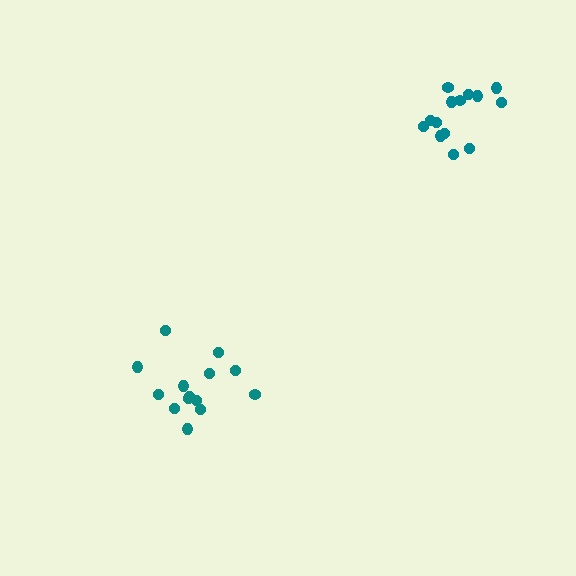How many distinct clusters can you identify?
There are 2 distinct clusters.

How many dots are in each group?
Group 1: 14 dots, Group 2: 14 dots (28 total).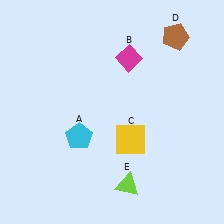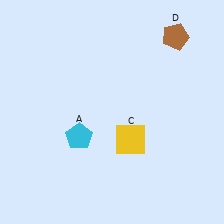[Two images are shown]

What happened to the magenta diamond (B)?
The magenta diamond (B) was removed in Image 2. It was in the top-right area of Image 1.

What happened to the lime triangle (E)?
The lime triangle (E) was removed in Image 2. It was in the bottom-right area of Image 1.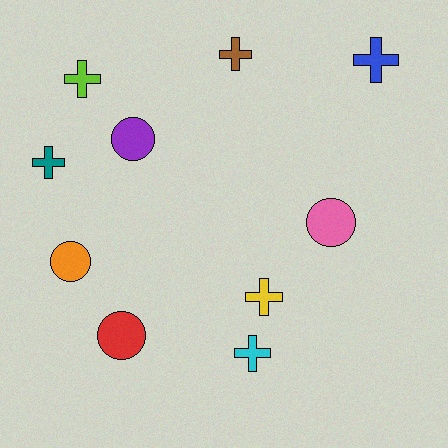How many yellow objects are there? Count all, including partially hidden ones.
There is 1 yellow object.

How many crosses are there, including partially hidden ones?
There are 6 crosses.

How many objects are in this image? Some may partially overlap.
There are 10 objects.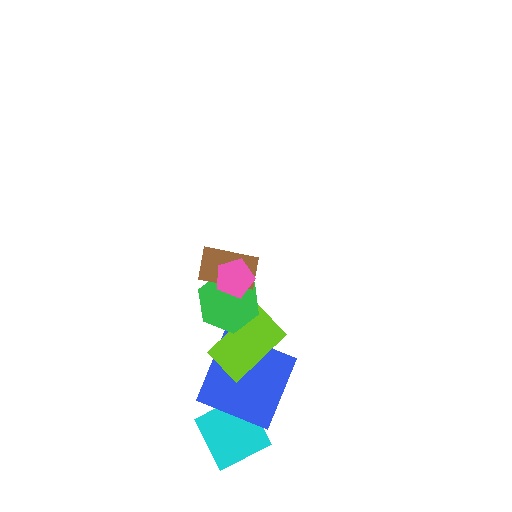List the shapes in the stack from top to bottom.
From top to bottom: the pink pentagon, the brown rectangle, the green hexagon, the lime rectangle, the blue square, the cyan diamond.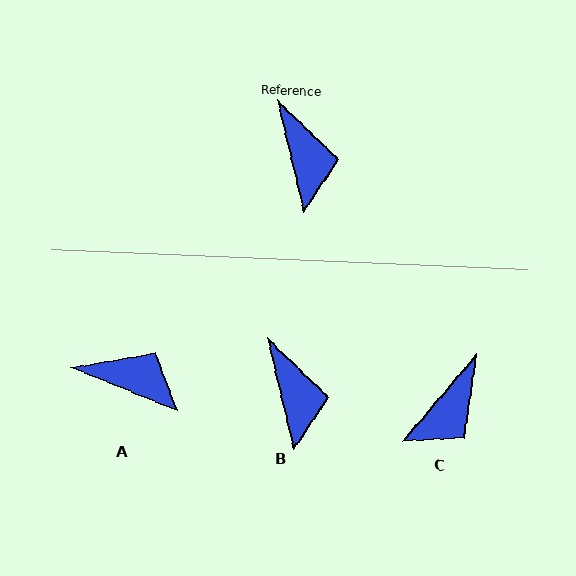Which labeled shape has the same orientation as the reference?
B.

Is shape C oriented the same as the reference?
No, it is off by about 54 degrees.